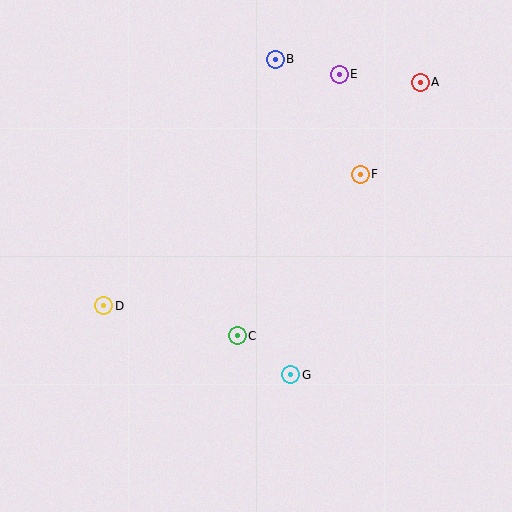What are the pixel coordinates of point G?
Point G is at (291, 375).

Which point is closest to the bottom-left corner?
Point D is closest to the bottom-left corner.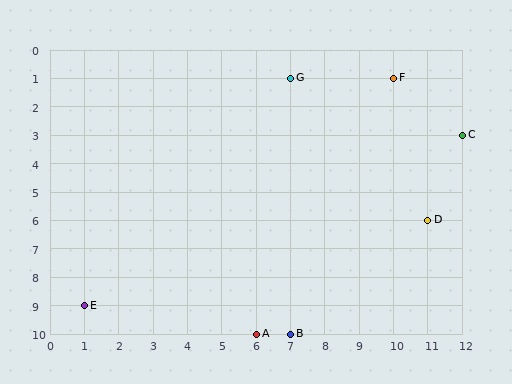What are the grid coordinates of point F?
Point F is at grid coordinates (10, 1).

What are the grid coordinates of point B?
Point B is at grid coordinates (7, 10).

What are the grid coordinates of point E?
Point E is at grid coordinates (1, 9).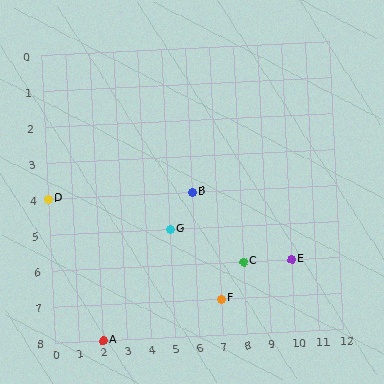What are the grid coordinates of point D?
Point D is at grid coordinates (0, 4).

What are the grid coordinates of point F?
Point F is at grid coordinates (7, 7).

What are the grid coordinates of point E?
Point E is at grid coordinates (10, 6).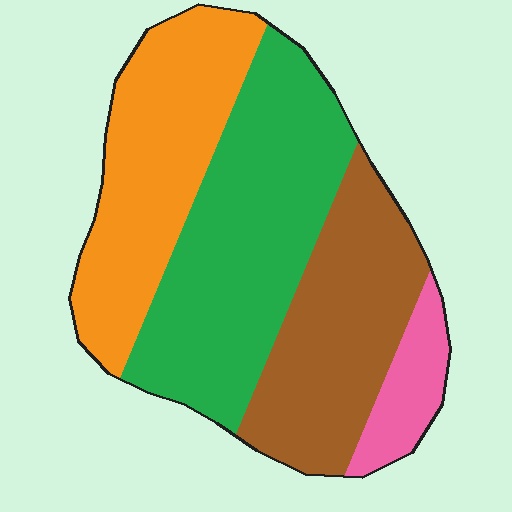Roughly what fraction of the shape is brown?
Brown takes up about one quarter (1/4) of the shape.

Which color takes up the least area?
Pink, at roughly 10%.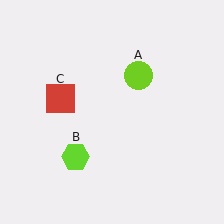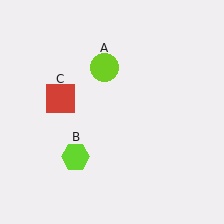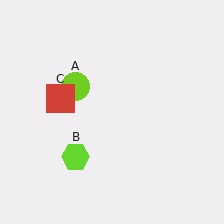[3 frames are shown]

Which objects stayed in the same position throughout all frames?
Lime hexagon (object B) and red square (object C) remained stationary.